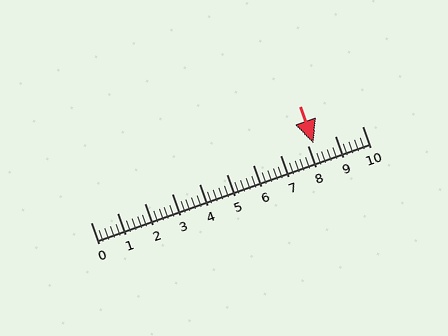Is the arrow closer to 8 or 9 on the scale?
The arrow is closer to 8.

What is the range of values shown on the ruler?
The ruler shows values from 0 to 10.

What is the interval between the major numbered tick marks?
The major tick marks are spaced 1 units apart.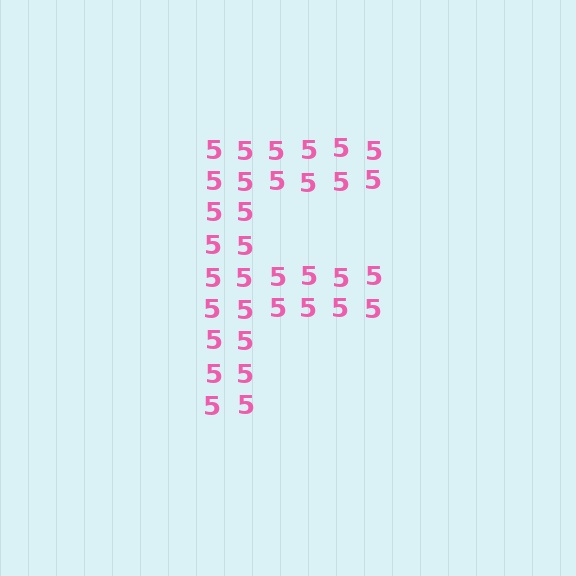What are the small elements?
The small elements are digit 5's.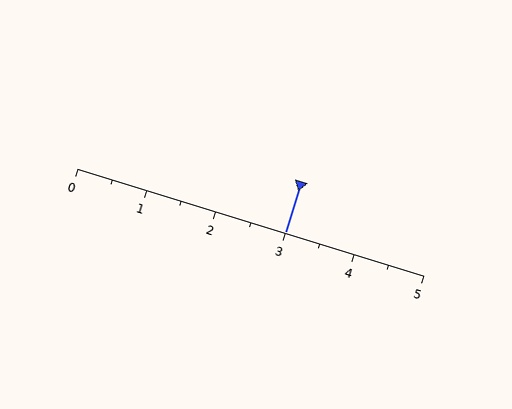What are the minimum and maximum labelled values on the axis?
The axis runs from 0 to 5.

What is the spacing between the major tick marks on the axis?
The major ticks are spaced 1 apart.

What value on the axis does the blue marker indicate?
The marker indicates approximately 3.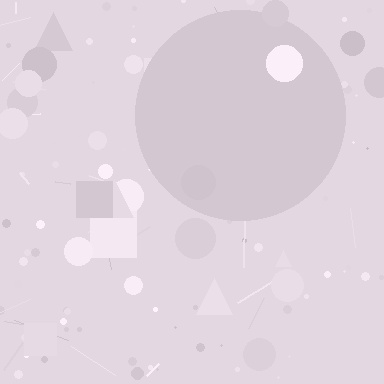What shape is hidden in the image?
A circle is hidden in the image.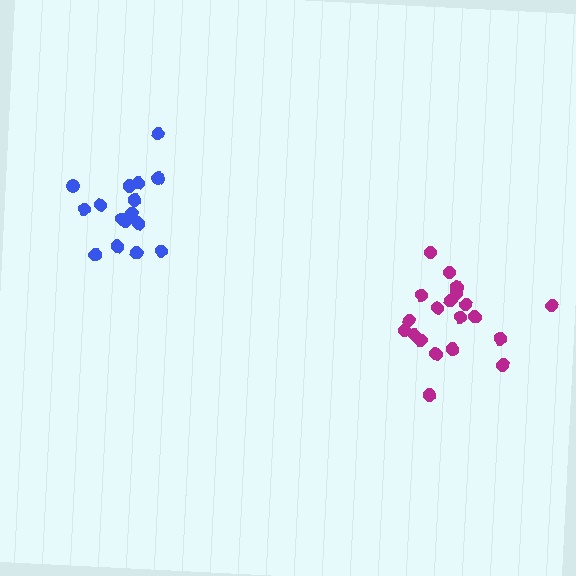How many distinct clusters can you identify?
There are 2 distinct clusters.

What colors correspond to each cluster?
The clusters are colored: blue, magenta.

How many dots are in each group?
Group 1: 16 dots, Group 2: 20 dots (36 total).